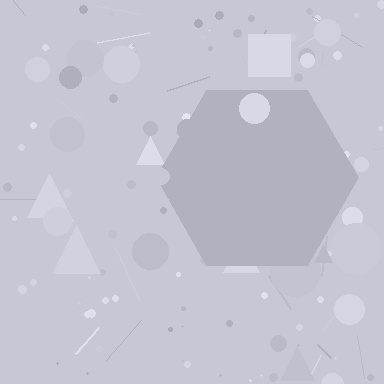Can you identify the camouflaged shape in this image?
The camouflaged shape is a hexagon.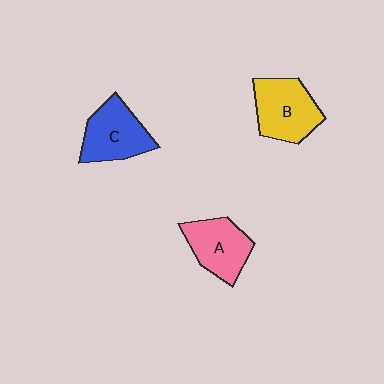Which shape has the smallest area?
Shape A (pink).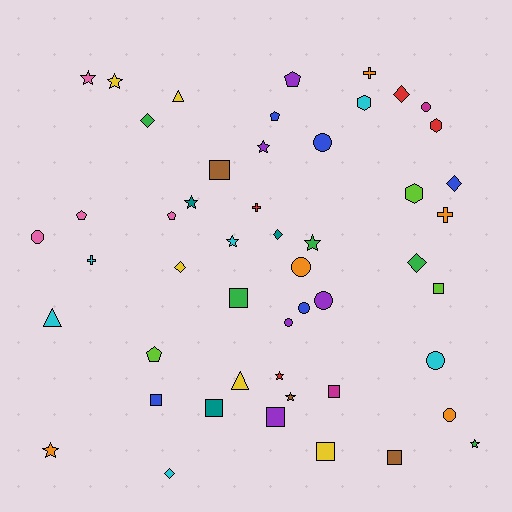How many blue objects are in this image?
There are 5 blue objects.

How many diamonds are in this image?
There are 7 diamonds.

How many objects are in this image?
There are 50 objects.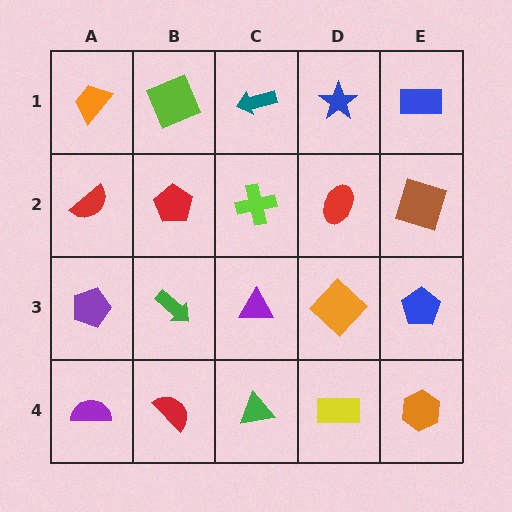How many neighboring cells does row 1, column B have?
3.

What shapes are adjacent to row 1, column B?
A red pentagon (row 2, column B), an orange trapezoid (row 1, column A), a teal arrow (row 1, column C).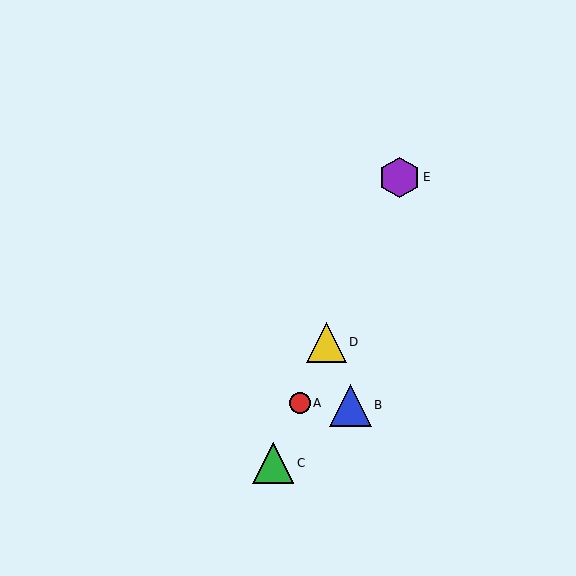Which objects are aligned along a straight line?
Objects A, C, D, E are aligned along a straight line.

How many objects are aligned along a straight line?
4 objects (A, C, D, E) are aligned along a straight line.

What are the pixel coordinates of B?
Object B is at (350, 405).